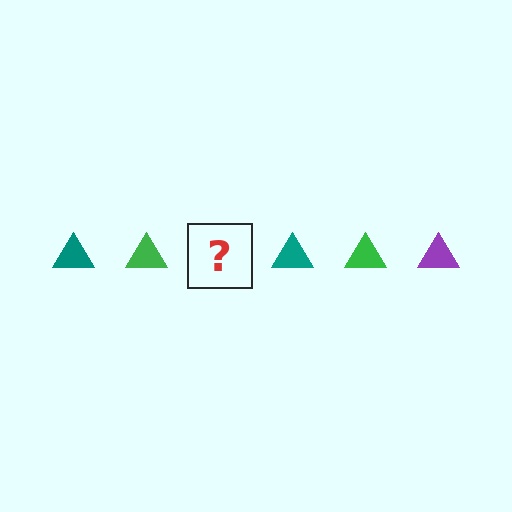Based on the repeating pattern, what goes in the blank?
The blank should be a purple triangle.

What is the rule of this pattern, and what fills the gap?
The rule is that the pattern cycles through teal, green, purple triangles. The gap should be filled with a purple triangle.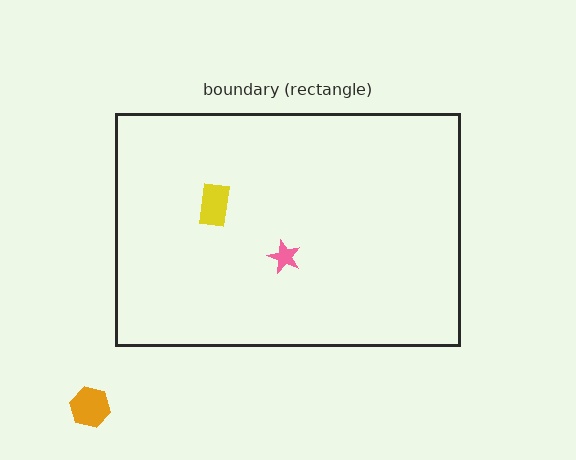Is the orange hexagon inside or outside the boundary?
Outside.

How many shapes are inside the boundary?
2 inside, 1 outside.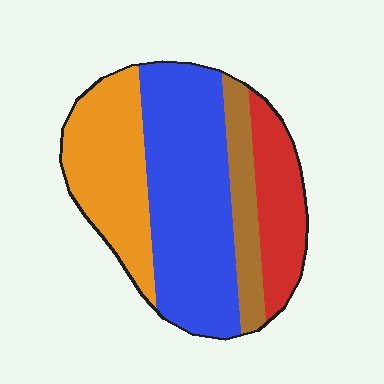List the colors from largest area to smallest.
From largest to smallest: blue, orange, red, brown.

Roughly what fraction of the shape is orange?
Orange takes up about one quarter (1/4) of the shape.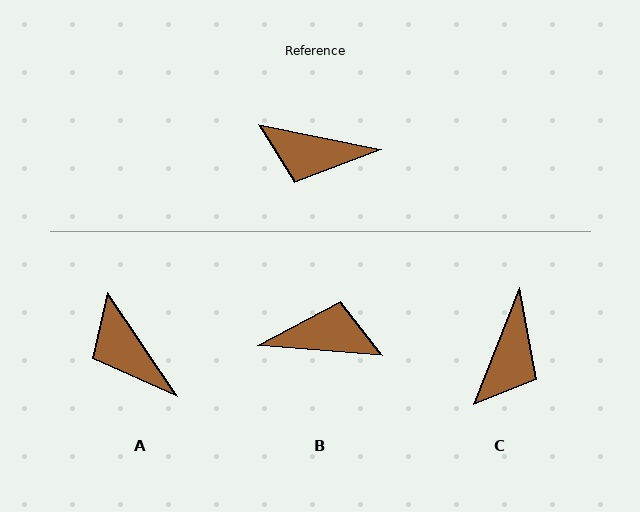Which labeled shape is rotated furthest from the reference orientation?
B, about 173 degrees away.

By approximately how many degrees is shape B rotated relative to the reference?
Approximately 173 degrees clockwise.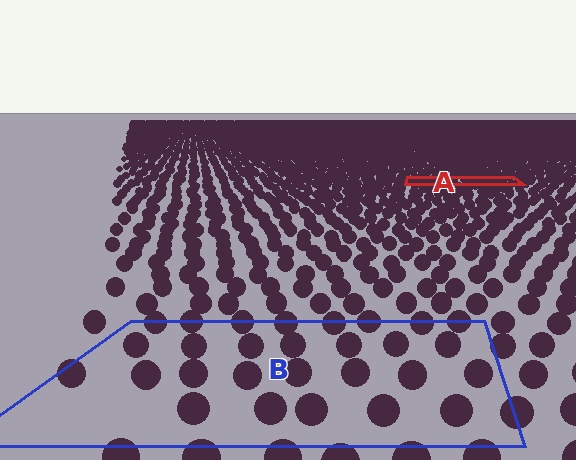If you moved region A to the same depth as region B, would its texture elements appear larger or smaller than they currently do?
They would appear larger. At a closer depth, the same texture elements are projected at a bigger on-screen size.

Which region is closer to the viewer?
Region B is closer. The texture elements there are larger and more spread out.